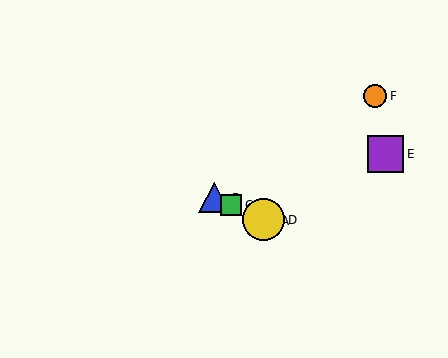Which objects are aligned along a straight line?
Objects A, B, C, D are aligned along a straight line.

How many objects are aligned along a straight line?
4 objects (A, B, C, D) are aligned along a straight line.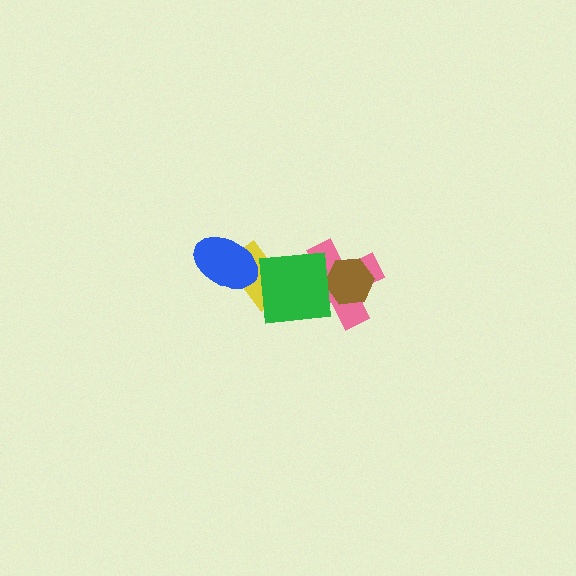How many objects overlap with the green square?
3 objects overlap with the green square.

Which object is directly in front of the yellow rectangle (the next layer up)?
The green square is directly in front of the yellow rectangle.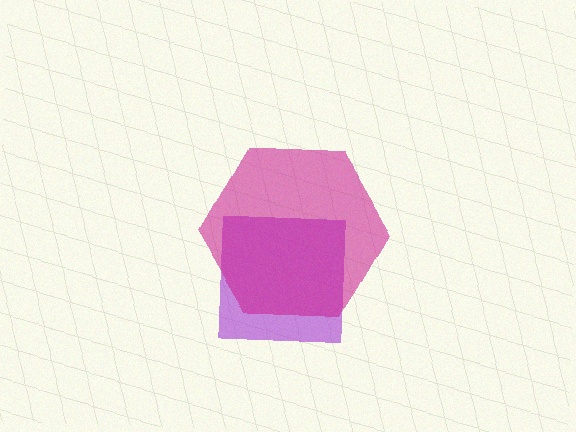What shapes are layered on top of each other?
The layered shapes are: a purple square, a magenta hexagon.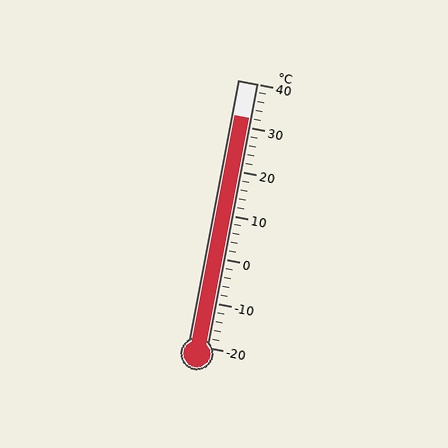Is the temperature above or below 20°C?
The temperature is above 20°C.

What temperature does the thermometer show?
The thermometer shows approximately 32°C.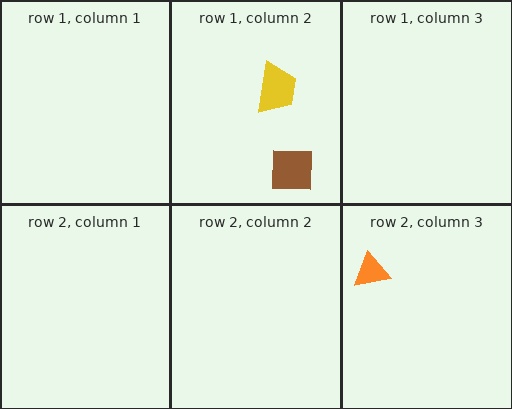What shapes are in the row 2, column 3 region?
The orange triangle.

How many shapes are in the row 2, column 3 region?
1.